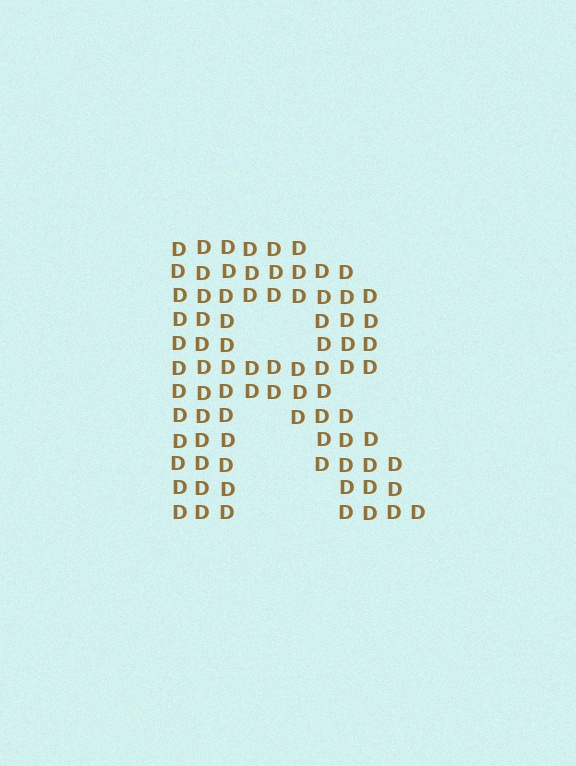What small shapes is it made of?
It is made of small letter D's.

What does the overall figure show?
The overall figure shows the letter R.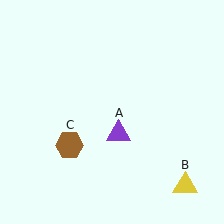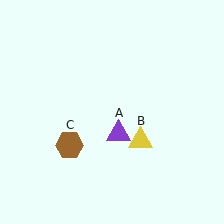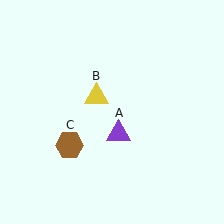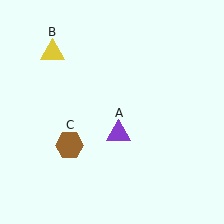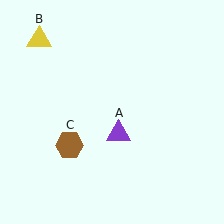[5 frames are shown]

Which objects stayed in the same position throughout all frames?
Purple triangle (object A) and brown hexagon (object C) remained stationary.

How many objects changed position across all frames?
1 object changed position: yellow triangle (object B).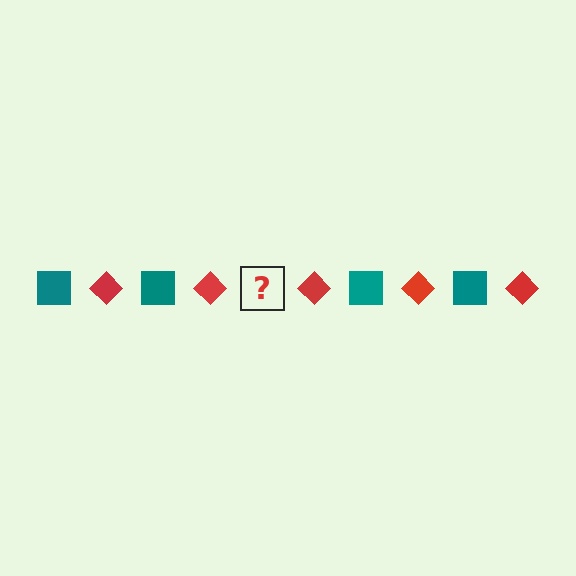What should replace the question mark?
The question mark should be replaced with a teal square.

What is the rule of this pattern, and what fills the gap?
The rule is that the pattern alternates between teal square and red diamond. The gap should be filled with a teal square.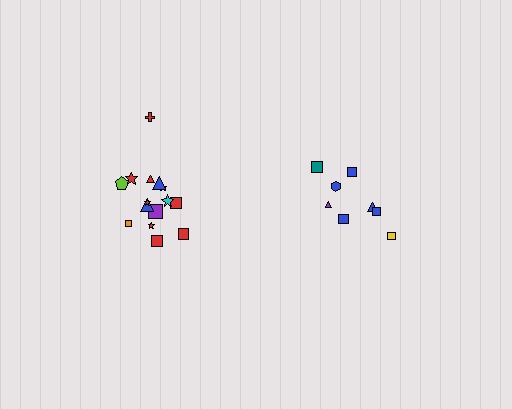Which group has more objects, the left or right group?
The left group.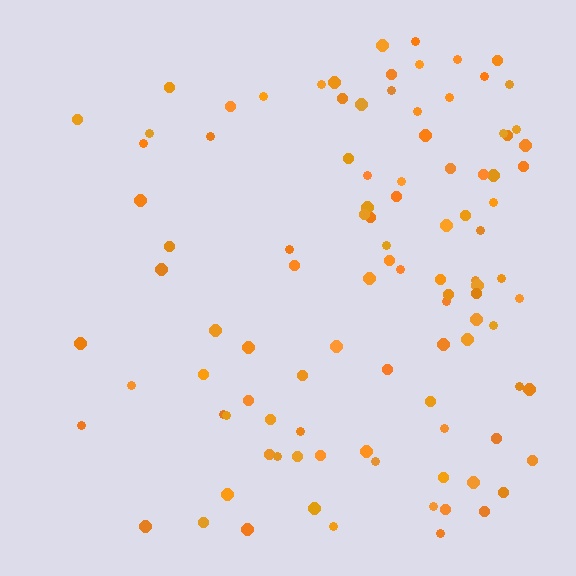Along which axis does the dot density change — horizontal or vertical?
Horizontal.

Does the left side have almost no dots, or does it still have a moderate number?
Still a moderate number, just noticeably fewer than the right.